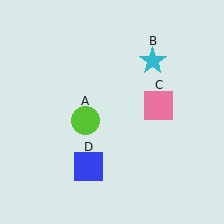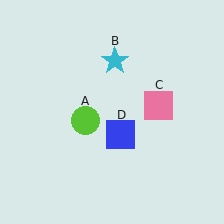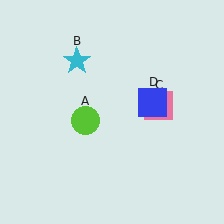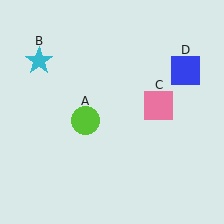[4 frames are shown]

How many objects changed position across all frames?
2 objects changed position: cyan star (object B), blue square (object D).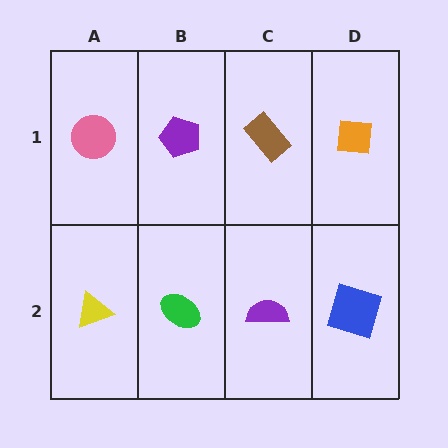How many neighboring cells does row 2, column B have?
3.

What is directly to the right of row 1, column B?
A brown rectangle.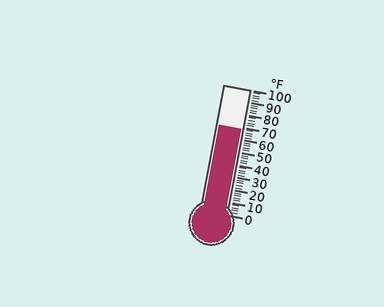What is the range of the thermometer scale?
The thermometer scale ranges from 0°F to 100°F.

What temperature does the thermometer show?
The thermometer shows approximately 68°F.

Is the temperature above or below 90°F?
The temperature is below 90°F.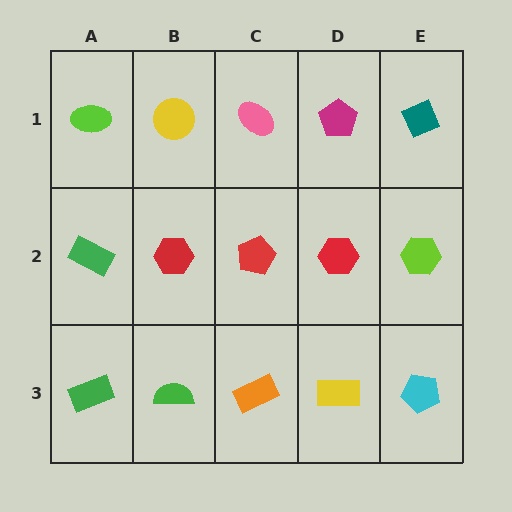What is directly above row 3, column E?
A lime hexagon.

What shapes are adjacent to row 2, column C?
A pink ellipse (row 1, column C), an orange rectangle (row 3, column C), a red hexagon (row 2, column B), a red hexagon (row 2, column D).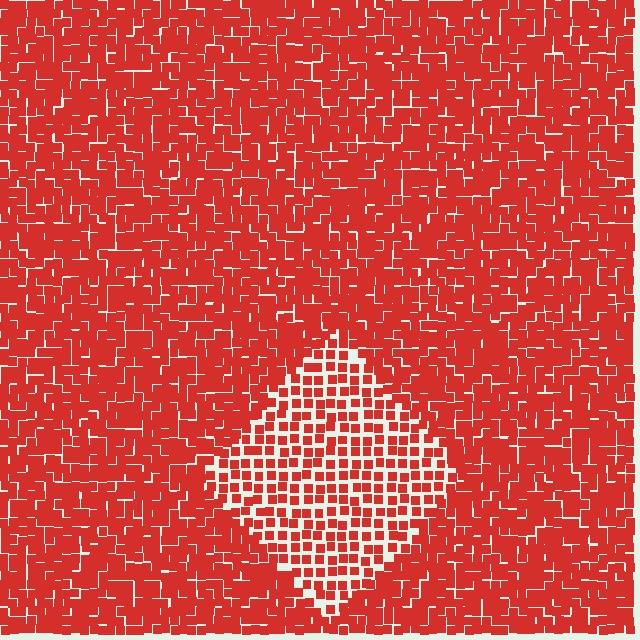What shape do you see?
I see a diamond.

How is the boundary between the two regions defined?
The boundary is defined by a change in element density (approximately 1.8x ratio). All elements are the same color, size, and shape.